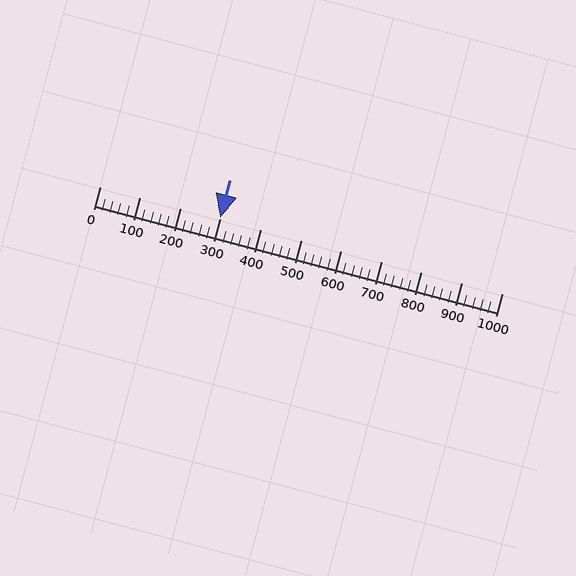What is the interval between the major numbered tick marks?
The major tick marks are spaced 100 units apart.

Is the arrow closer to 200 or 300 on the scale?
The arrow is closer to 300.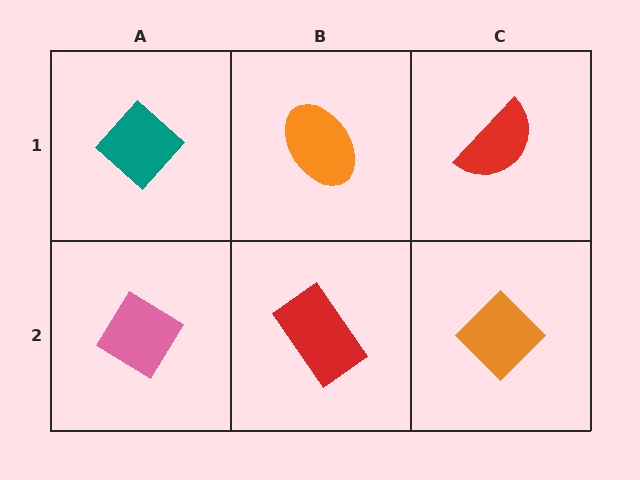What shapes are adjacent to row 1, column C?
An orange diamond (row 2, column C), an orange ellipse (row 1, column B).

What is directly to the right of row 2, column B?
An orange diamond.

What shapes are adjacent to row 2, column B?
An orange ellipse (row 1, column B), a pink diamond (row 2, column A), an orange diamond (row 2, column C).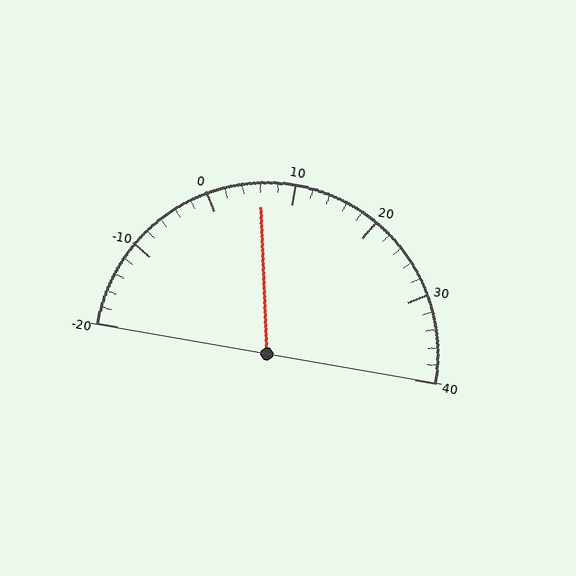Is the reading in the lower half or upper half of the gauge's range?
The reading is in the lower half of the range (-20 to 40).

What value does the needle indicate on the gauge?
The needle indicates approximately 6.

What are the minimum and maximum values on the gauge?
The gauge ranges from -20 to 40.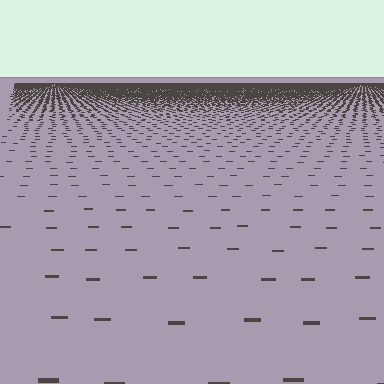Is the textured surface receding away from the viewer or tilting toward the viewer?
The surface is receding away from the viewer. Texture elements get smaller and denser toward the top.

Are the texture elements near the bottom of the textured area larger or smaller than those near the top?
Larger. Near the bottom, elements are closer to the viewer and appear at a bigger on-screen size.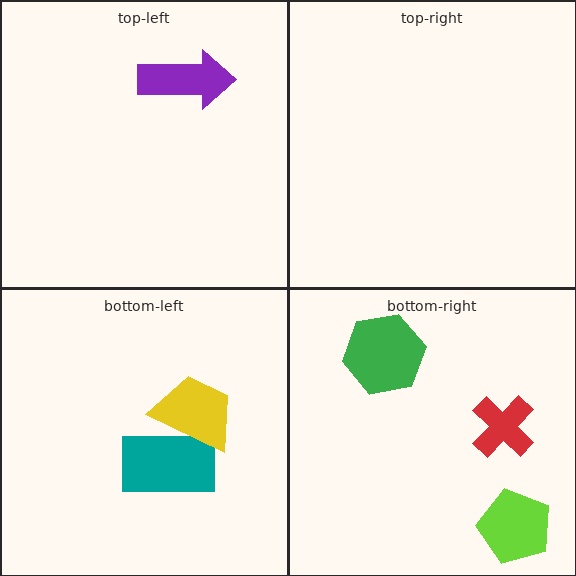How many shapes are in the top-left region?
1.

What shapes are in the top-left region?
The purple arrow.